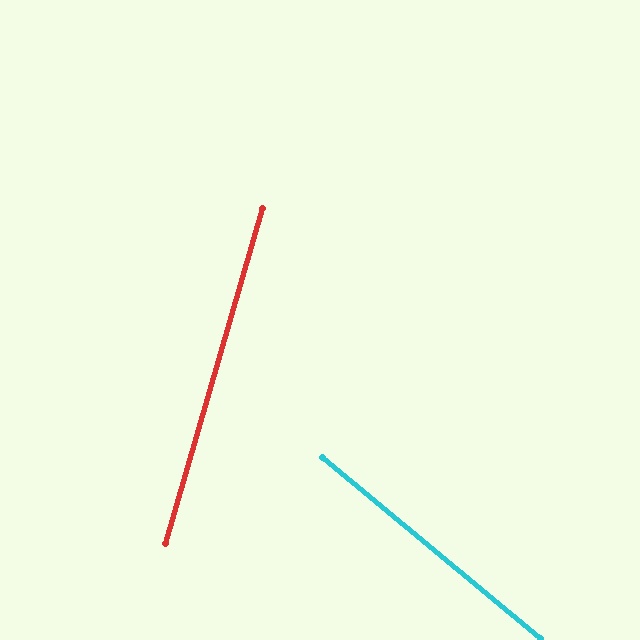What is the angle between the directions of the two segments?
Approximately 66 degrees.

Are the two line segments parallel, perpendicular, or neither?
Neither parallel nor perpendicular — they differ by about 66°.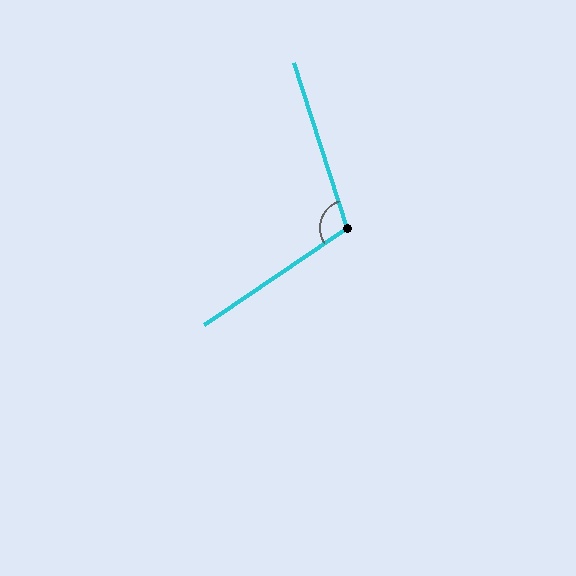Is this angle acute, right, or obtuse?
It is obtuse.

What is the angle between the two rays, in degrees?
Approximately 106 degrees.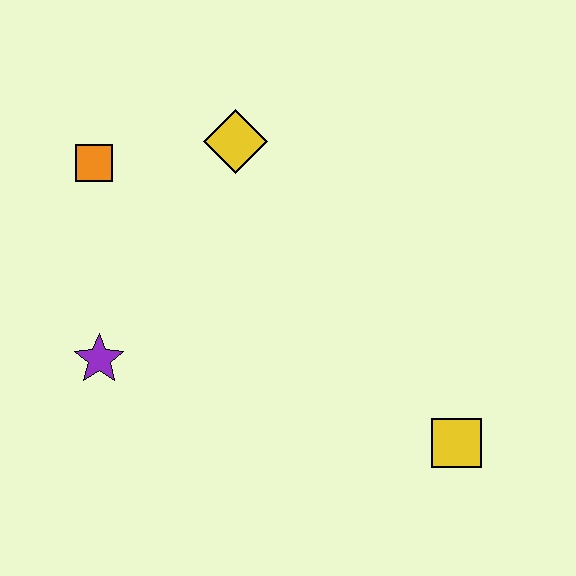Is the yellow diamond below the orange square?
No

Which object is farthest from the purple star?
The yellow square is farthest from the purple star.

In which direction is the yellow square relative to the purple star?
The yellow square is to the right of the purple star.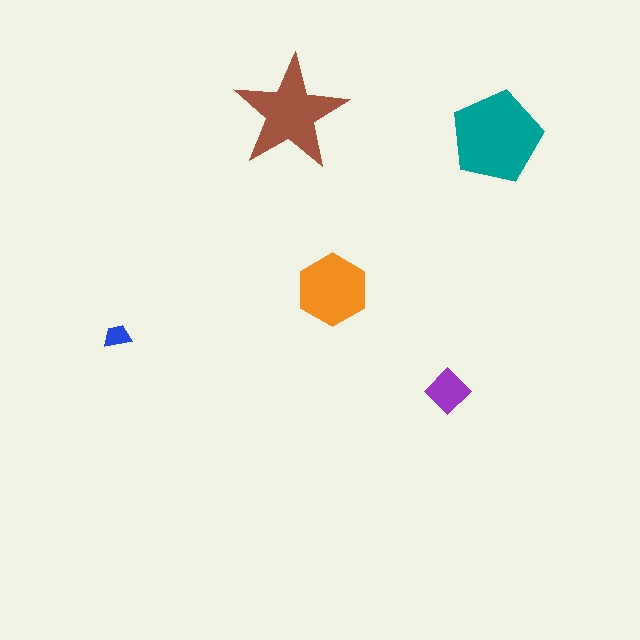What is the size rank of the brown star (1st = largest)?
2nd.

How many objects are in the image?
There are 5 objects in the image.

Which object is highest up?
The brown star is topmost.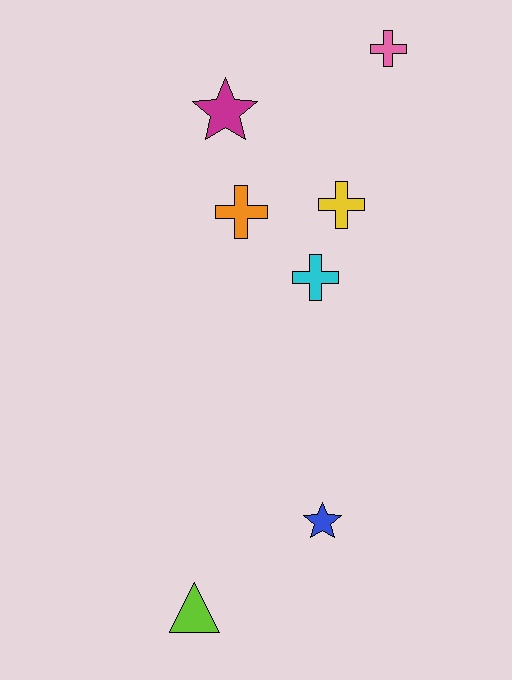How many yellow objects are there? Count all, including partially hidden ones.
There is 1 yellow object.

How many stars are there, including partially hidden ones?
There are 2 stars.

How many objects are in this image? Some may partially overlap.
There are 7 objects.